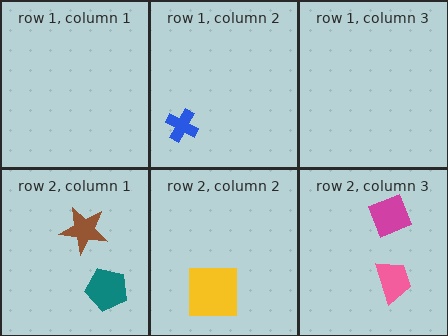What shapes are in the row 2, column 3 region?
The magenta diamond, the pink trapezoid.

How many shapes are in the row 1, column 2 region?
1.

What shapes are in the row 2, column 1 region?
The brown star, the teal pentagon.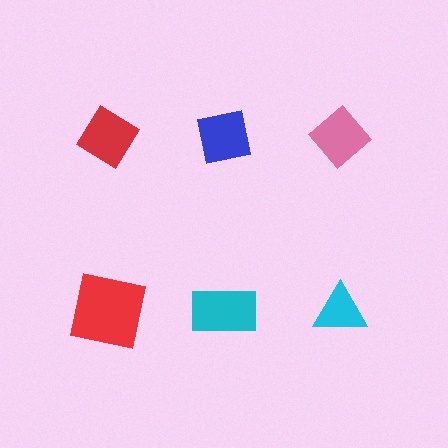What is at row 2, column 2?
A cyan rectangle.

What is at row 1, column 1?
A red diamond.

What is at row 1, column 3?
A pink diamond.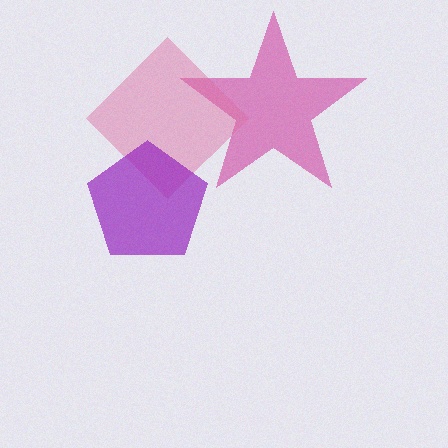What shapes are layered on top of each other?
The layered shapes are: a magenta star, a pink diamond, a purple pentagon.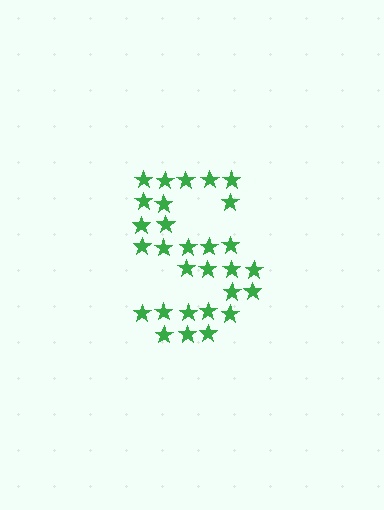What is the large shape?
The large shape is the letter S.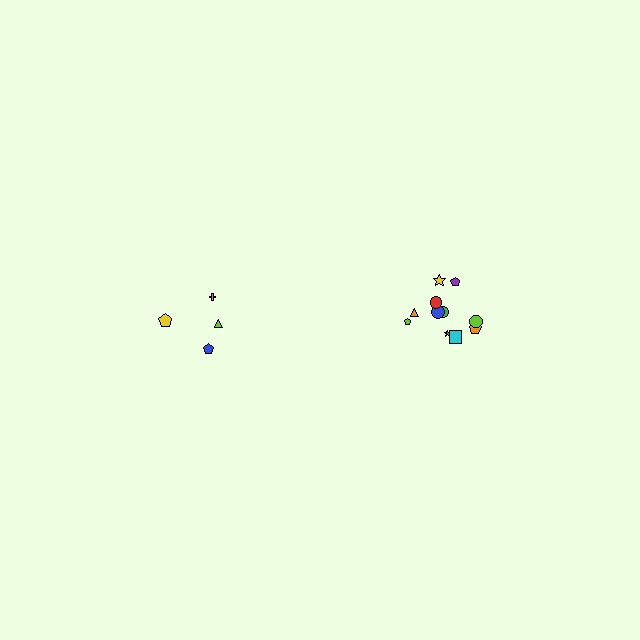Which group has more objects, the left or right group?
The right group.